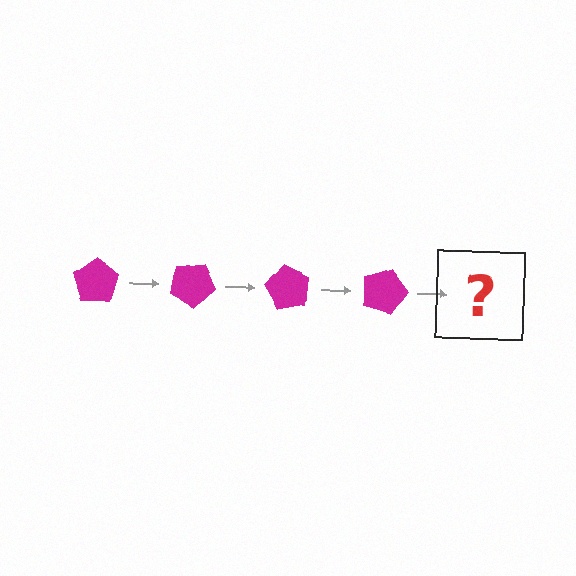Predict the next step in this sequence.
The next step is a magenta pentagon rotated 120 degrees.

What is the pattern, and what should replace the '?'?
The pattern is that the pentagon rotates 30 degrees each step. The '?' should be a magenta pentagon rotated 120 degrees.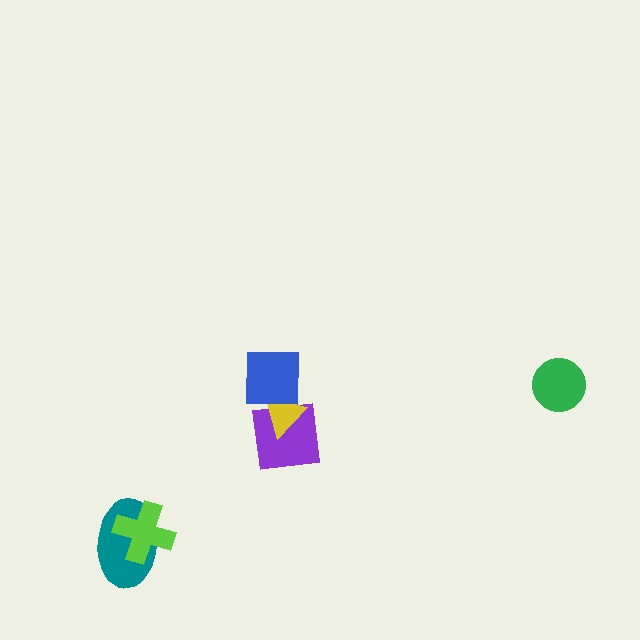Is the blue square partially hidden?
No, no other shape covers it.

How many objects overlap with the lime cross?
1 object overlaps with the lime cross.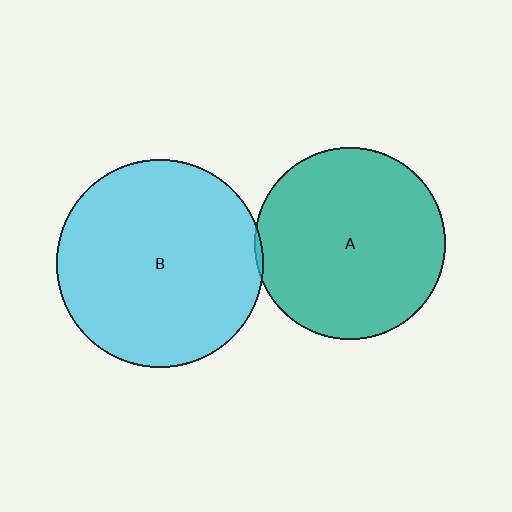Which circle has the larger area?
Circle B (cyan).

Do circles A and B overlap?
Yes.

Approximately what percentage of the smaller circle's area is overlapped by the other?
Approximately 5%.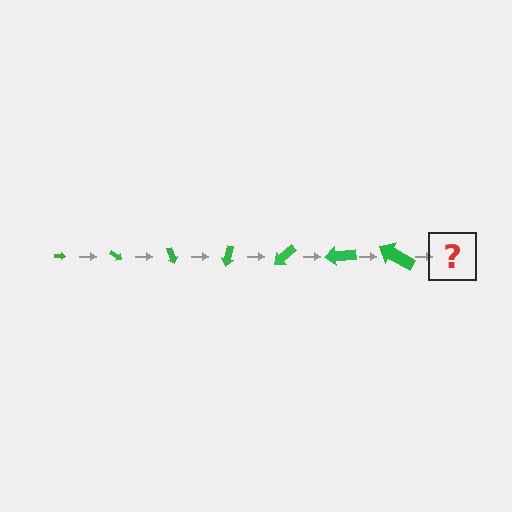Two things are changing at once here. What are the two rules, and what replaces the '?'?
The two rules are that the arrow grows larger each step and it rotates 35 degrees each step. The '?' should be an arrow, larger than the previous one and rotated 245 degrees from the start.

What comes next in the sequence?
The next element should be an arrow, larger than the previous one and rotated 245 degrees from the start.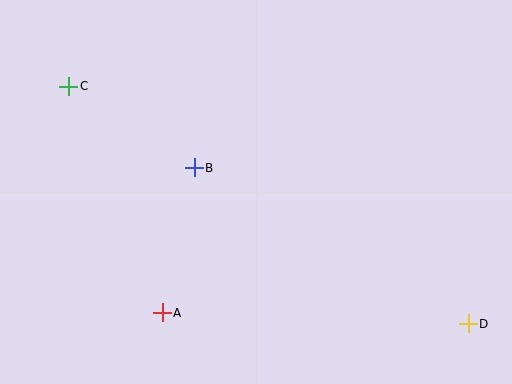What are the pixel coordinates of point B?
Point B is at (194, 168).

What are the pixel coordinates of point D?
Point D is at (468, 324).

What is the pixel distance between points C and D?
The distance between C and D is 465 pixels.